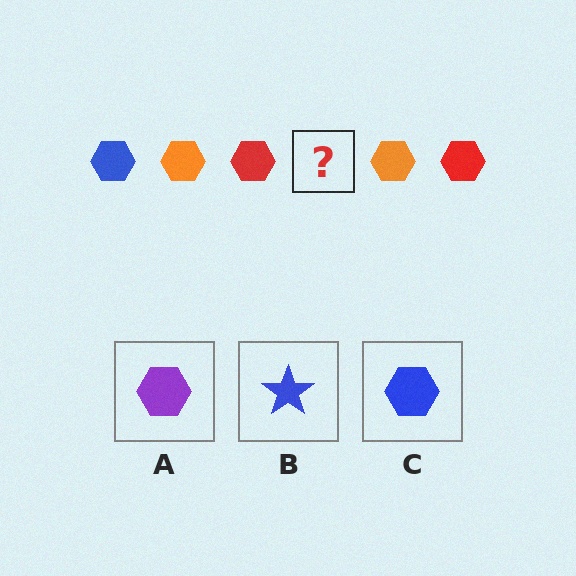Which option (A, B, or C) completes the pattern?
C.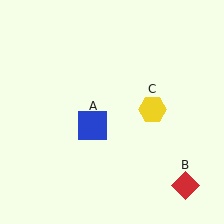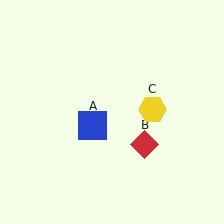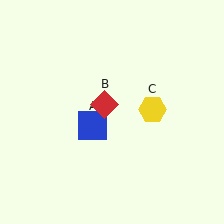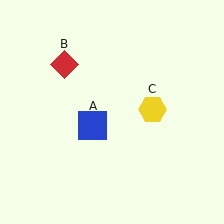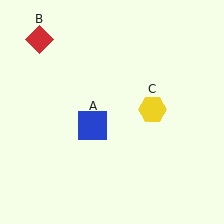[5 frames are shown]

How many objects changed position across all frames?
1 object changed position: red diamond (object B).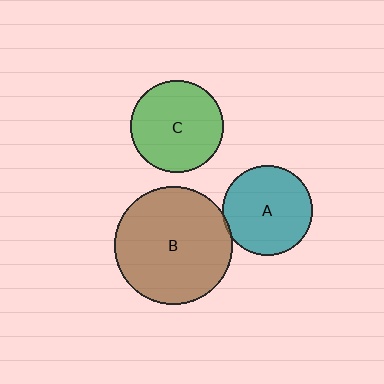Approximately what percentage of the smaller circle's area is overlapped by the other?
Approximately 5%.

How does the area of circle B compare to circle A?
Approximately 1.7 times.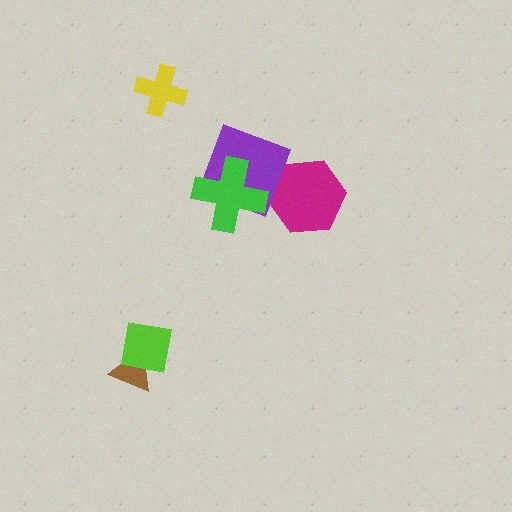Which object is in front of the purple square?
The green cross is in front of the purple square.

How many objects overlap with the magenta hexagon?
1 object overlaps with the magenta hexagon.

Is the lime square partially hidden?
No, no other shape covers it.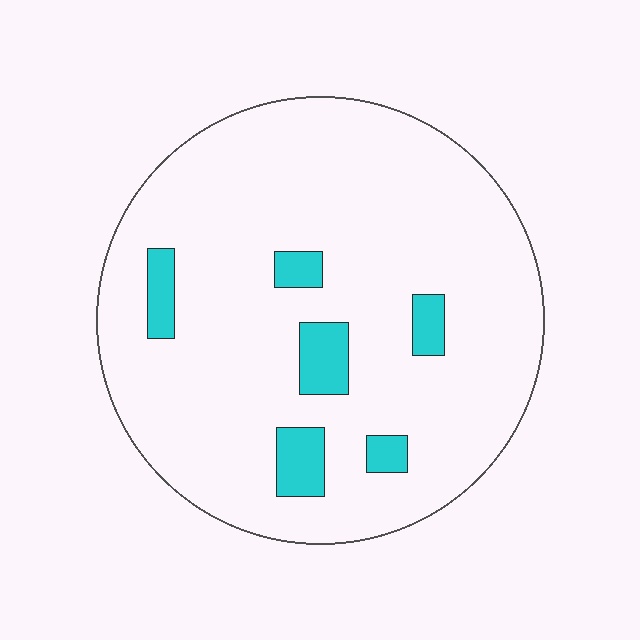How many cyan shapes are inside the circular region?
6.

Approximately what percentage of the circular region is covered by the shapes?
Approximately 10%.